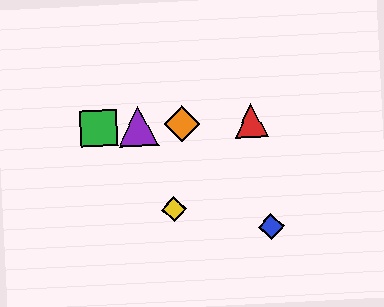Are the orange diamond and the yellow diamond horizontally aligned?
No, the orange diamond is at y≈124 and the yellow diamond is at y≈209.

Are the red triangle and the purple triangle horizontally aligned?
Yes, both are at y≈120.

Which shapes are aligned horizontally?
The red triangle, the green square, the purple triangle, the orange diamond are aligned horizontally.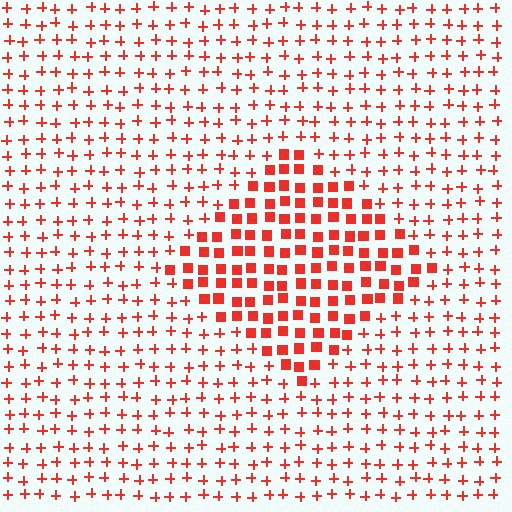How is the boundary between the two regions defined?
The boundary is defined by a change in element shape: squares inside vs. plus signs outside. All elements share the same color and spacing.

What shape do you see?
I see a diamond.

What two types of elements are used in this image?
The image uses squares inside the diamond region and plus signs outside it.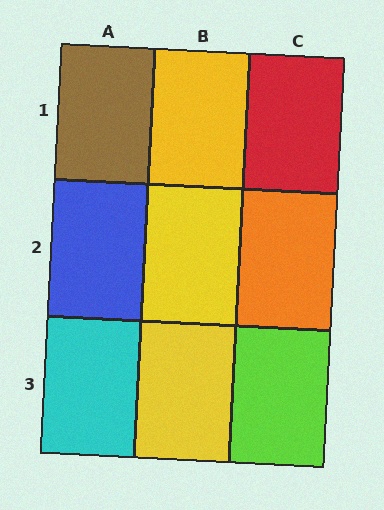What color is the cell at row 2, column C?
Orange.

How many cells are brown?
1 cell is brown.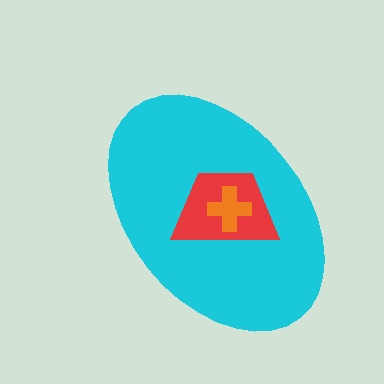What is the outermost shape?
The cyan ellipse.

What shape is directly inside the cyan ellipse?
The red trapezoid.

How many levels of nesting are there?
3.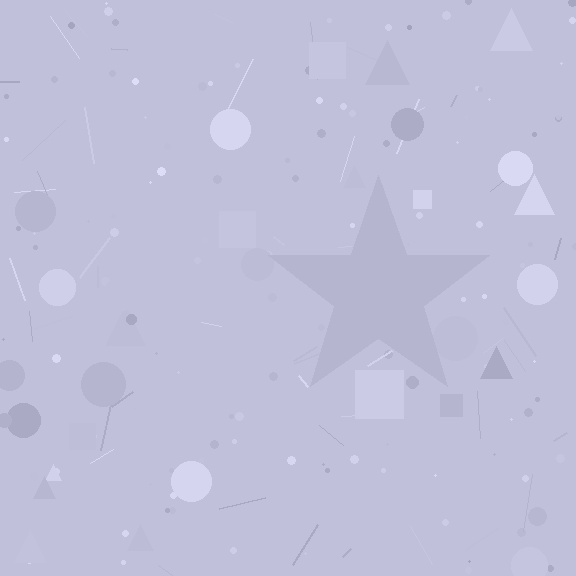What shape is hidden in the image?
A star is hidden in the image.